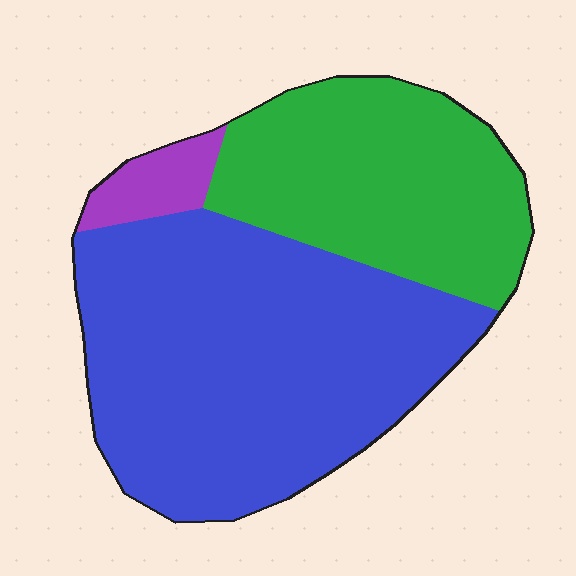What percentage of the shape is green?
Green covers around 35% of the shape.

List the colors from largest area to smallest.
From largest to smallest: blue, green, purple.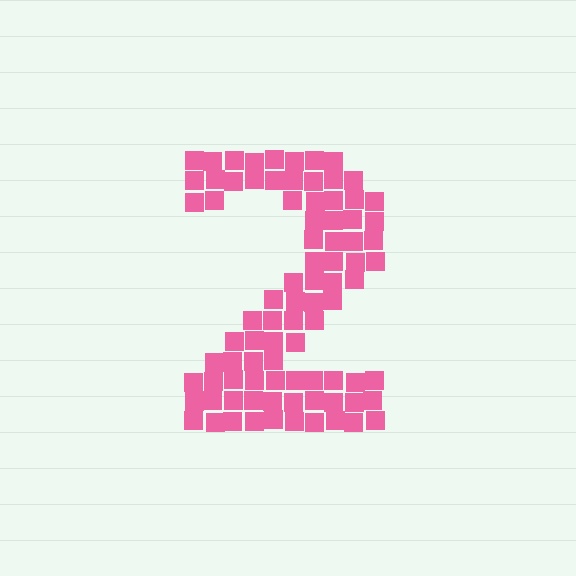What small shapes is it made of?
It is made of small squares.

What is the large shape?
The large shape is the digit 2.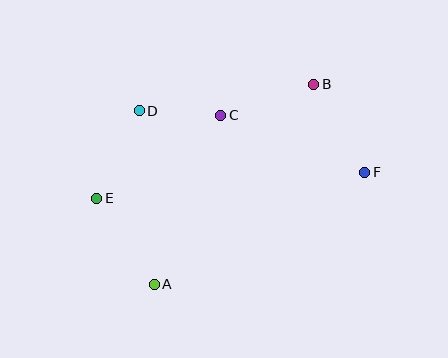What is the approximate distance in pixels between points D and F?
The distance between D and F is approximately 234 pixels.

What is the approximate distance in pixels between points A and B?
The distance between A and B is approximately 256 pixels.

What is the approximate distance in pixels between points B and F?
The distance between B and F is approximately 101 pixels.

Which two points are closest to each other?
Points C and D are closest to each other.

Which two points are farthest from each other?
Points E and F are farthest from each other.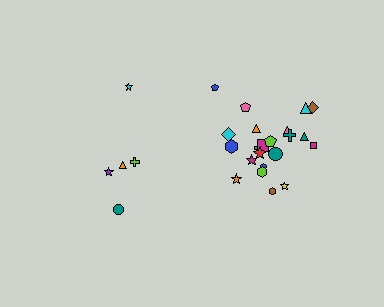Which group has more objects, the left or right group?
The right group.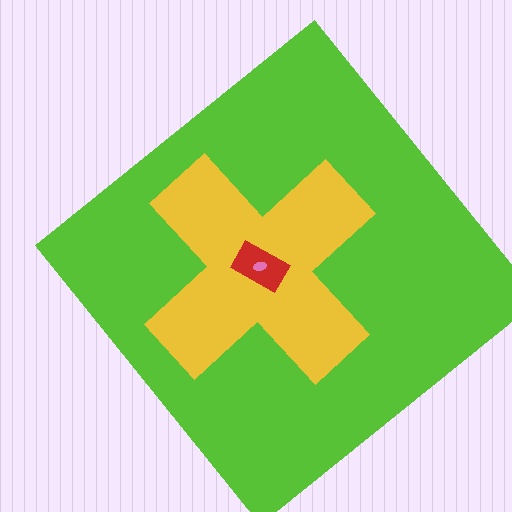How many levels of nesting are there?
4.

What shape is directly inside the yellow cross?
The red rectangle.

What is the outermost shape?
The lime diamond.